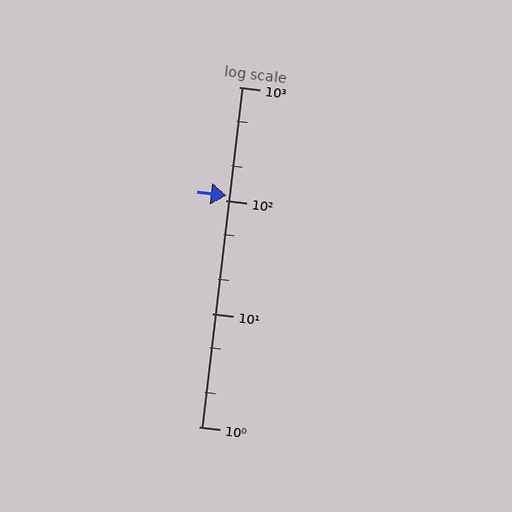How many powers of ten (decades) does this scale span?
The scale spans 3 decades, from 1 to 1000.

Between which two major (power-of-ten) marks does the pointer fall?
The pointer is between 100 and 1000.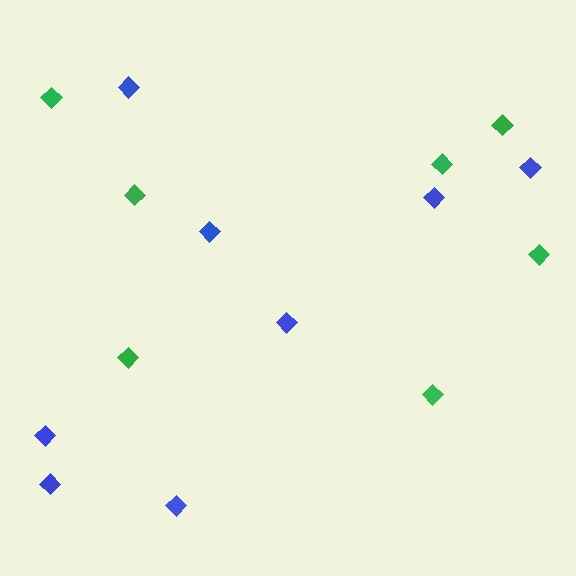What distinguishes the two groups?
There are 2 groups: one group of green diamonds (7) and one group of blue diamonds (8).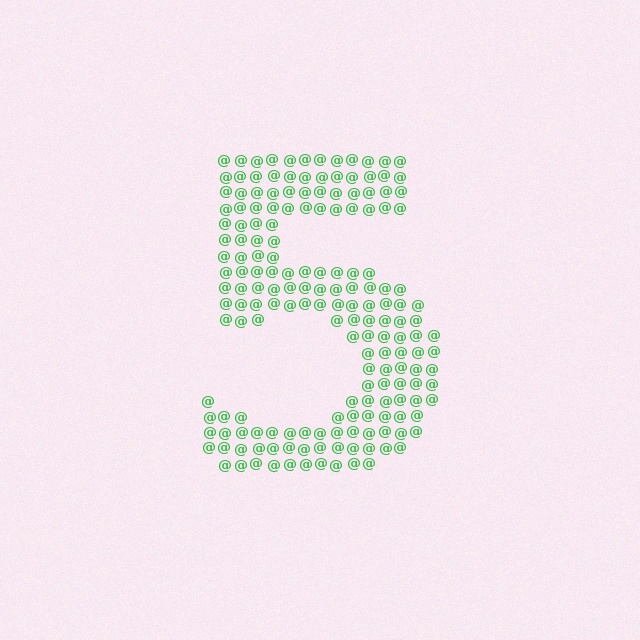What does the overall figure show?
The overall figure shows the digit 5.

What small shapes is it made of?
It is made of small at signs.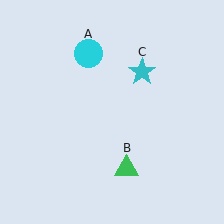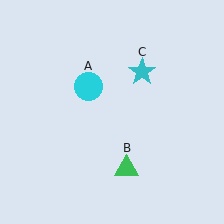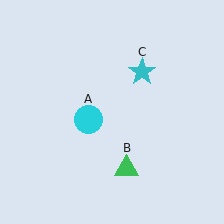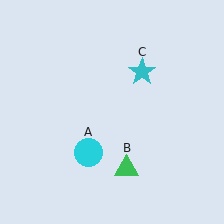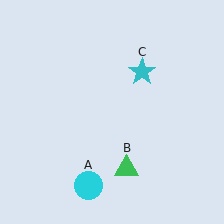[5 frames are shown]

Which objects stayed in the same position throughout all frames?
Green triangle (object B) and cyan star (object C) remained stationary.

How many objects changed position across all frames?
1 object changed position: cyan circle (object A).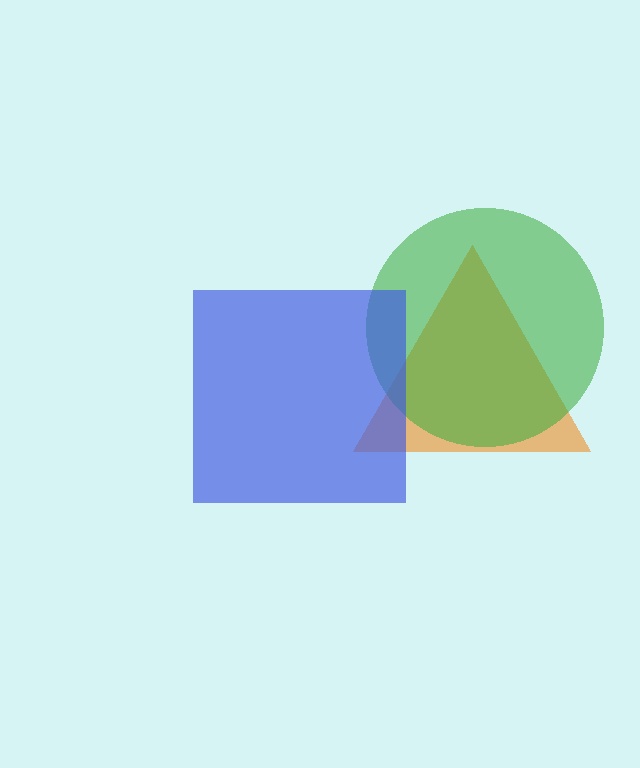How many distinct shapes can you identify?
There are 3 distinct shapes: an orange triangle, a green circle, a blue square.